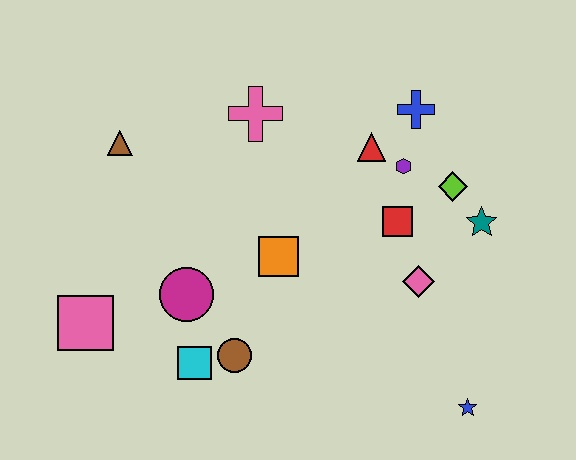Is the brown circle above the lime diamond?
No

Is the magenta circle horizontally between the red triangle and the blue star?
No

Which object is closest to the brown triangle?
The pink cross is closest to the brown triangle.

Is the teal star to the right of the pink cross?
Yes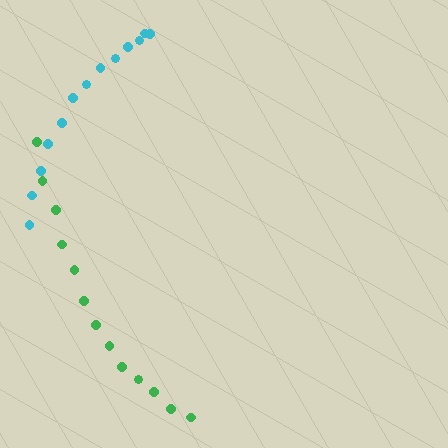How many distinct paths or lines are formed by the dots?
There are 2 distinct paths.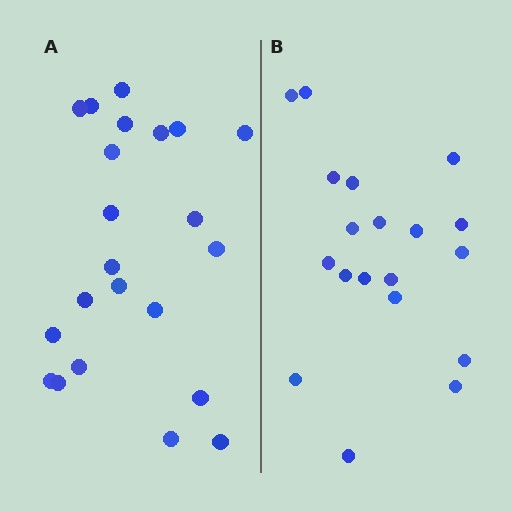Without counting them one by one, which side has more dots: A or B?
Region A (the left region) has more dots.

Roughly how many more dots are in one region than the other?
Region A has just a few more — roughly 2 or 3 more dots than region B.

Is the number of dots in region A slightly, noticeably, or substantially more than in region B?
Region A has only slightly more — the two regions are fairly close. The ratio is roughly 1.2 to 1.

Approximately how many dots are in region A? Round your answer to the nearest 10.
About 20 dots. (The exact count is 22, which rounds to 20.)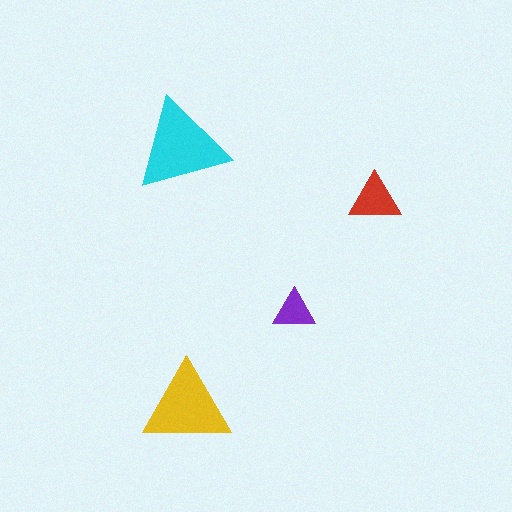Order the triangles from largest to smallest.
the cyan one, the yellow one, the red one, the purple one.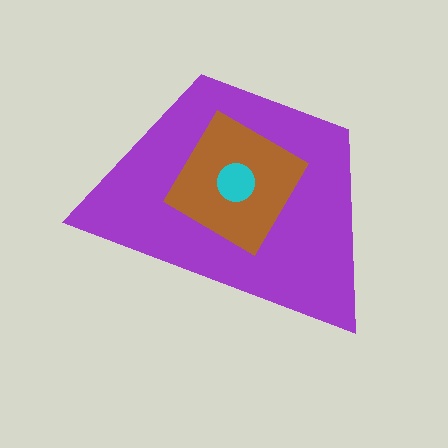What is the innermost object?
The cyan circle.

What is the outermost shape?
The purple trapezoid.